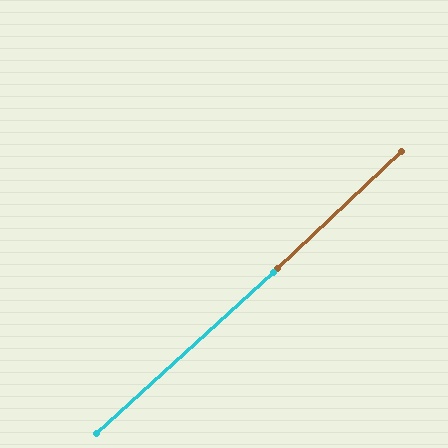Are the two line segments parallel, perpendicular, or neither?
Parallel — their directions differ by only 1.1°.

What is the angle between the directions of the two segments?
Approximately 1 degree.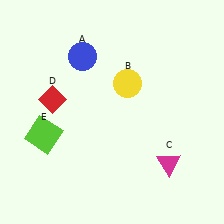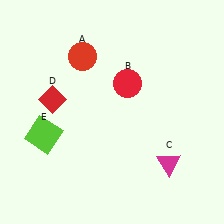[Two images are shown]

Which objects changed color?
A changed from blue to red. B changed from yellow to red.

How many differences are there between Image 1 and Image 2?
There are 2 differences between the two images.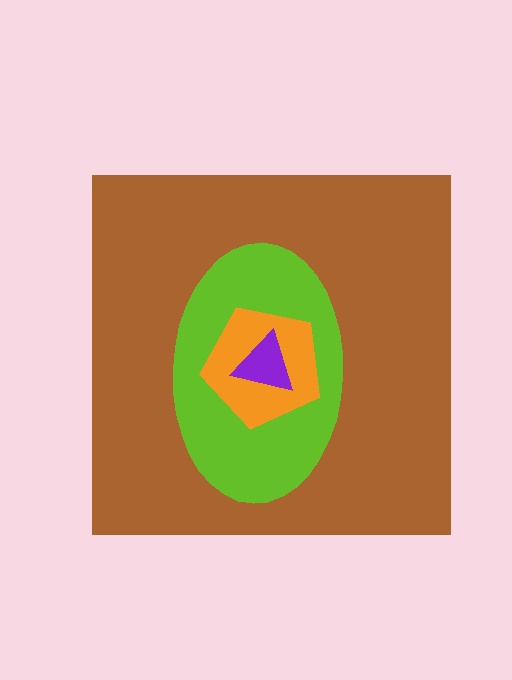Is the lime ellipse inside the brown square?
Yes.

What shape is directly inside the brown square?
The lime ellipse.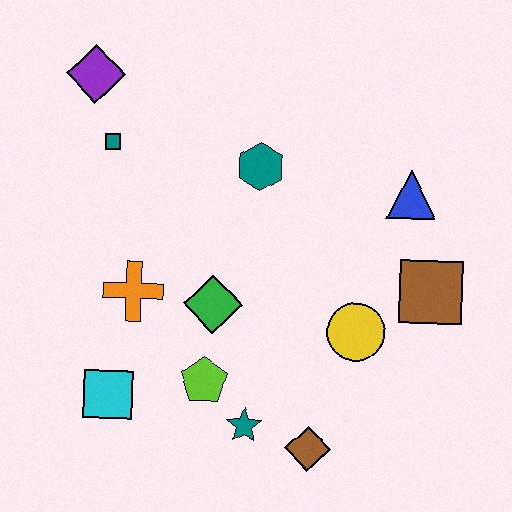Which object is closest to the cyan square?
The lime pentagon is closest to the cyan square.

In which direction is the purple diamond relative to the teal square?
The purple diamond is above the teal square.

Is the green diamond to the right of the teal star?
No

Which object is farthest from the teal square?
The brown diamond is farthest from the teal square.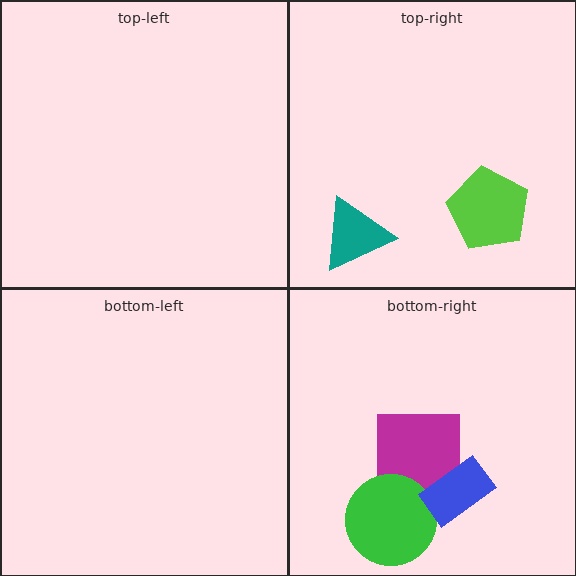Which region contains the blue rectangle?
The bottom-right region.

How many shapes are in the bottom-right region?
3.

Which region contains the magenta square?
The bottom-right region.